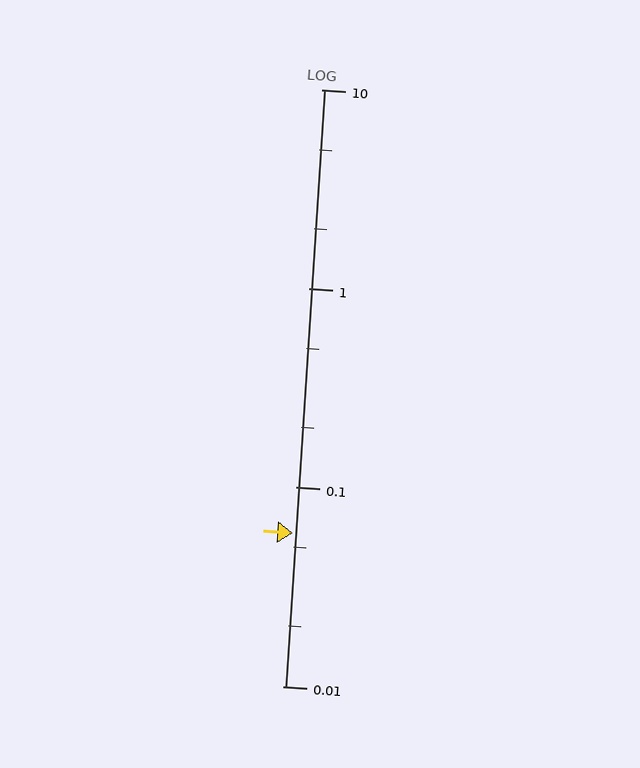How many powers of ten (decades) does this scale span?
The scale spans 3 decades, from 0.01 to 10.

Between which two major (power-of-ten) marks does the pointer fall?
The pointer is between 0.01 and 0.1.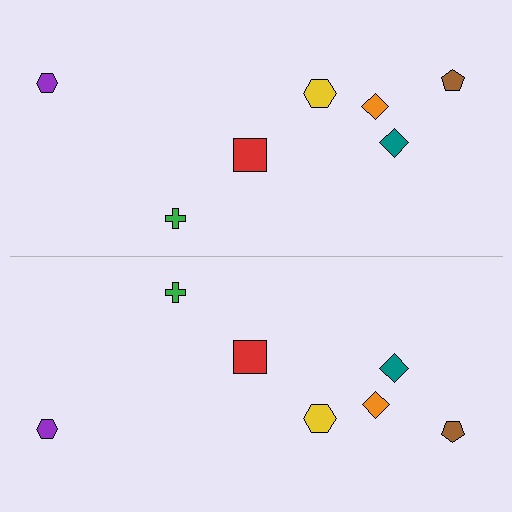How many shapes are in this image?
There are 14 shapes in this image.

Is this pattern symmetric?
Yes, this pattern has bilateral (reflection) symmetry.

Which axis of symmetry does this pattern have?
The pattern has a horizontal axis of symmetry running through the center of the image.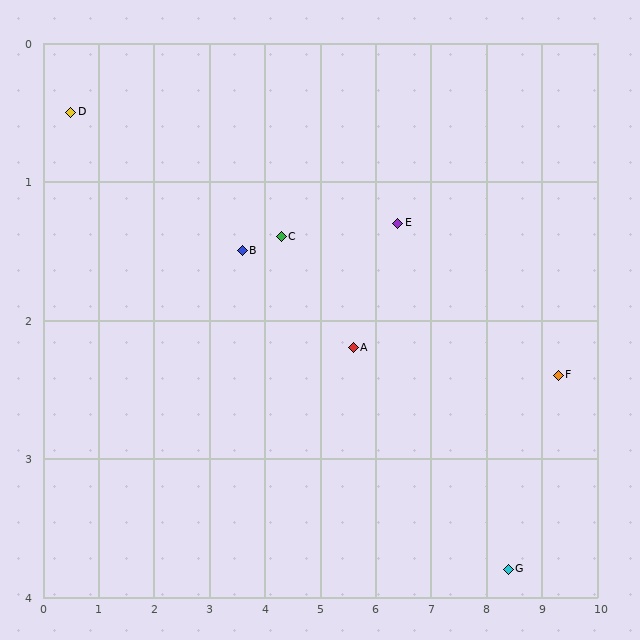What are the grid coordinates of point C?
Point C is at approximately (4.3, 1.4).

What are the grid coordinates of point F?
Point F is at approximately (9.3, 2.4).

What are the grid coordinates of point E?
Point E is at approximately (6.4, 1.3).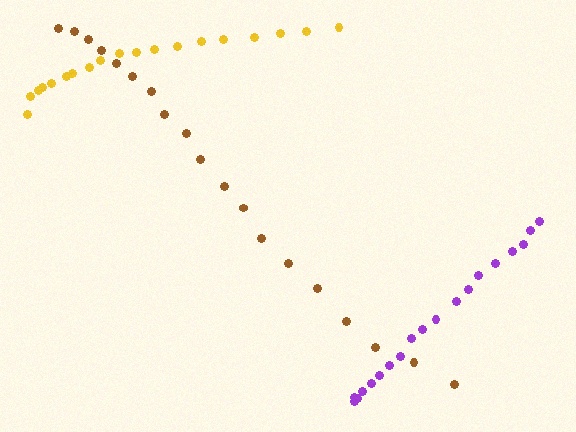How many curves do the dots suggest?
There are 3 distinct paths.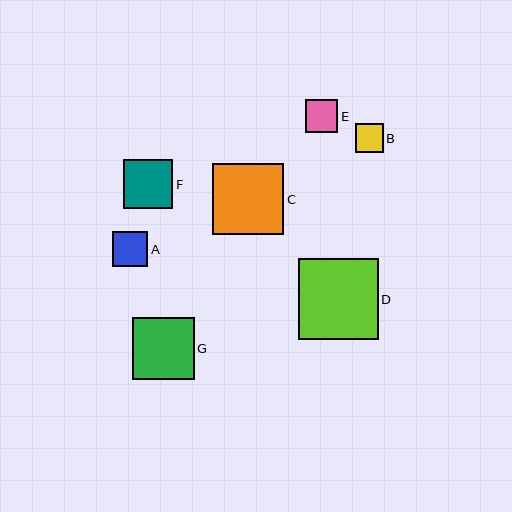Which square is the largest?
Square D is the largest with a size of approximately 80 pixels.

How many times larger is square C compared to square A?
Square C is approximately 2.0 times the size of square A.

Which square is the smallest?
Square B is the smallest with a size of approximately 28 pixels.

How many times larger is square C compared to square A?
Square C is approximately 2.0 times the size of square A.